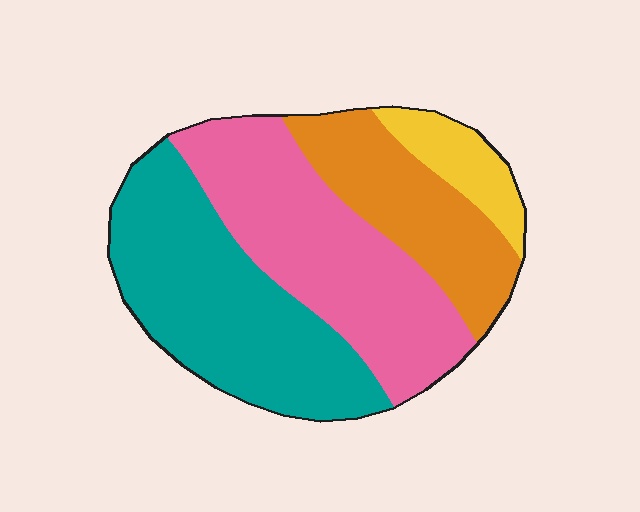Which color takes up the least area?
Yellow, at roughly 10%.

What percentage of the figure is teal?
Teal takes up between a third and a half of the figure.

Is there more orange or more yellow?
Orange.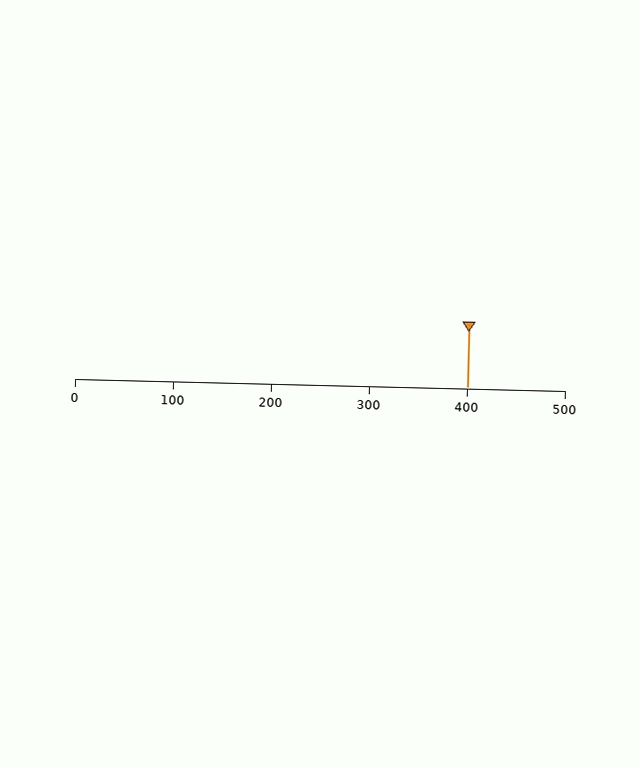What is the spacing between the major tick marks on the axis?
The major ticks are spaced 100 apart.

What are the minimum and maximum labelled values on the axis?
The axis runs from 0 to 500.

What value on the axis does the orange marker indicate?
The marker indicates approximately 400.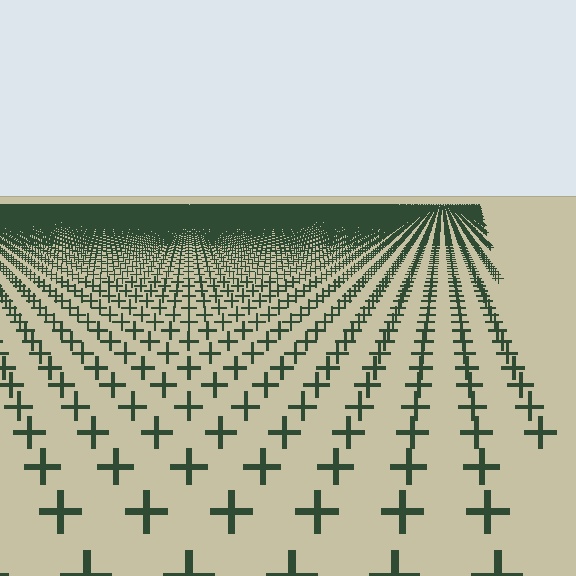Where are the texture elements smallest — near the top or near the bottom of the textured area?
Near the top.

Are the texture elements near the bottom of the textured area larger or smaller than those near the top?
Larger. Near the bottom, elements are closer to the viewer and appear at a bigger on-screen size.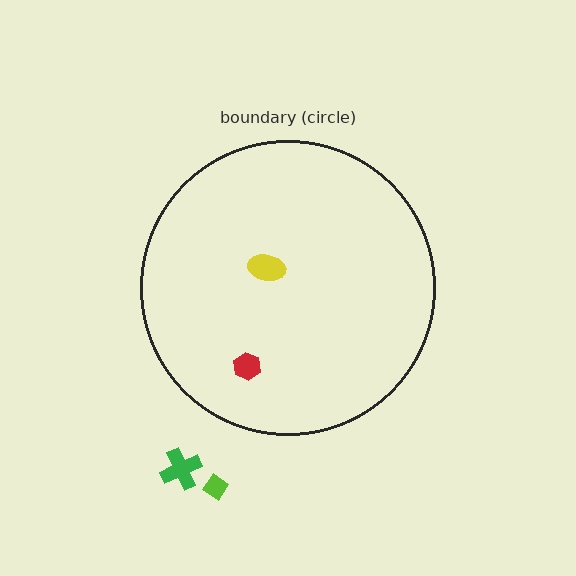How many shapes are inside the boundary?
2 inside, 2 outside.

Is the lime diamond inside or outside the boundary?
Outside.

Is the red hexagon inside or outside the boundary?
Inside.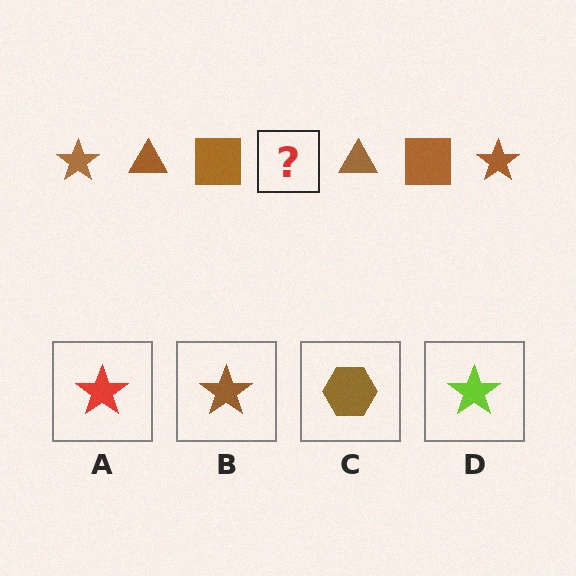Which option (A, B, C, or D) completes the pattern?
B.